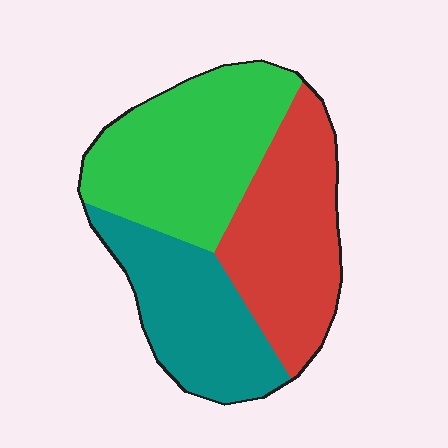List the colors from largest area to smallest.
From largest to smallest: green, red, teal.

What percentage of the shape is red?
Red takes up about one third (1/3) of the shape.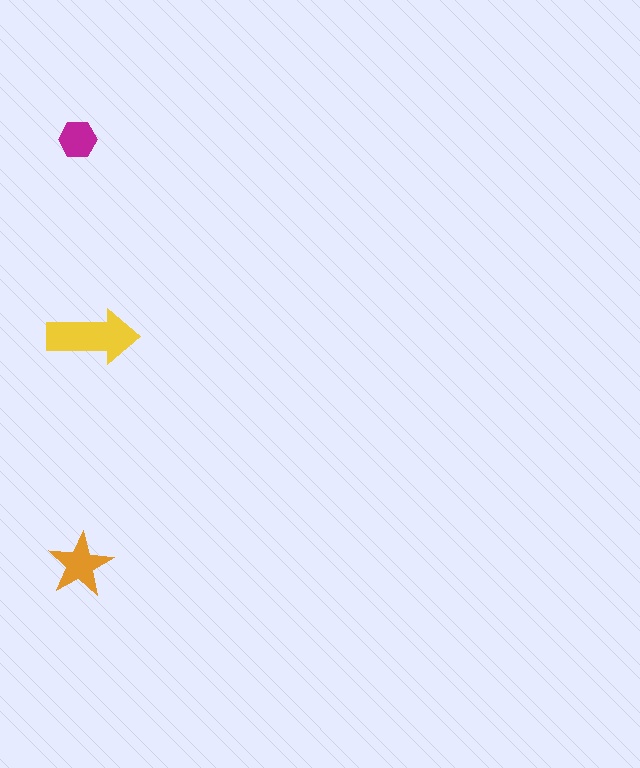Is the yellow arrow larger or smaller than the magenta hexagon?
Larger.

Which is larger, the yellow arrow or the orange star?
The yellow arrow.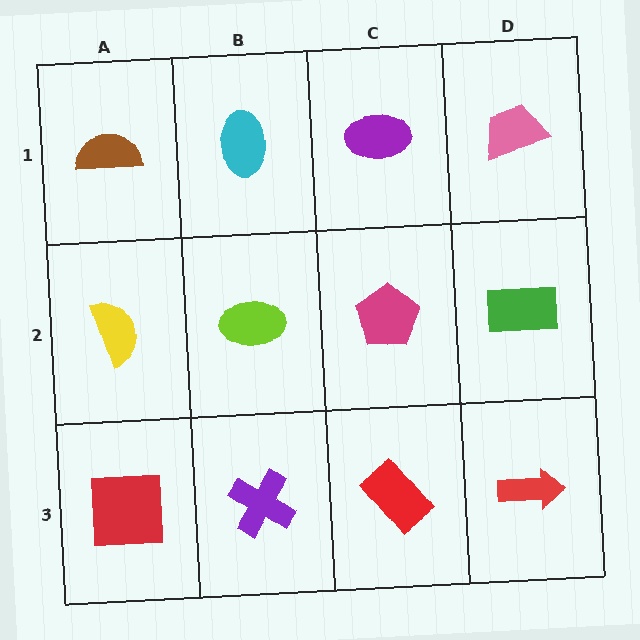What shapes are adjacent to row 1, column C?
A magenta pentagon (row 2, column C), a cyan ellipse (row 1, column B), a pink trapezoid (row 1, column D).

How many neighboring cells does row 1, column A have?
2.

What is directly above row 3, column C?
A magenta pentagon.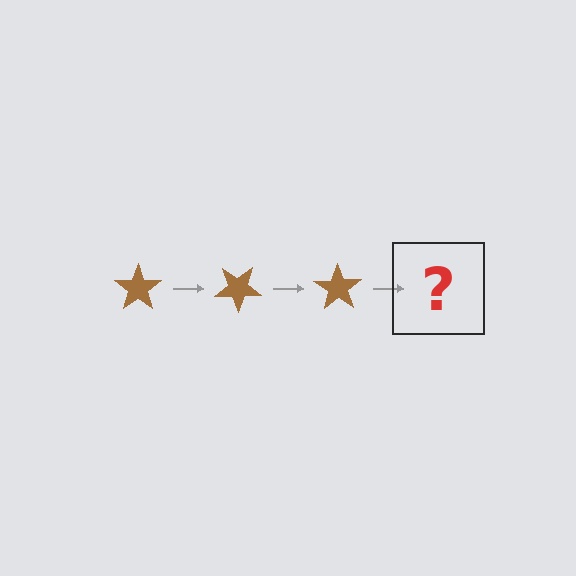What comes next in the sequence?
The next element should be a brown star rotated 105 degrees.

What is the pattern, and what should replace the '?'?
The pattern is that the star rotates 35 degrees each step. The '?' should be a brown star rotated 105 degrees.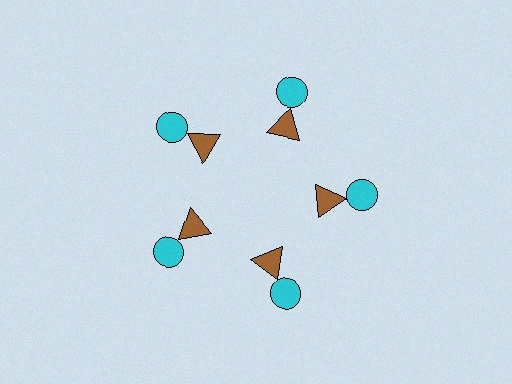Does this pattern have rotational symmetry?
Yes, this pattern has 5-fold rotational symmetry. It looks the same after rotating 72 degrees around the center.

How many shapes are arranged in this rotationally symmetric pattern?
There are 10 shapes, arranged in 5 groups of 2.